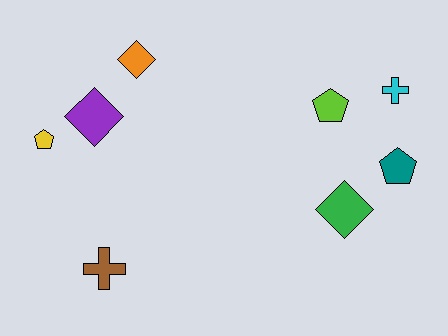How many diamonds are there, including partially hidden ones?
There are 3 diamonds.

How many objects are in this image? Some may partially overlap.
There are 8 objects.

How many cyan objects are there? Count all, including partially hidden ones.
There is 1 cyan object.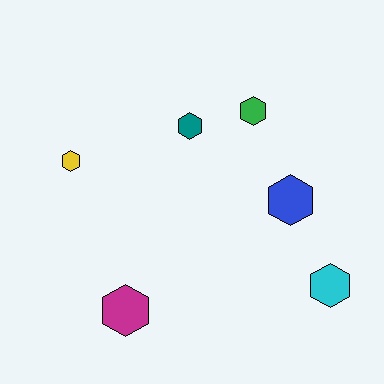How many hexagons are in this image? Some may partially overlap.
There are 6 hexagons.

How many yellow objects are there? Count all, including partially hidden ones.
There is 1 yellow object.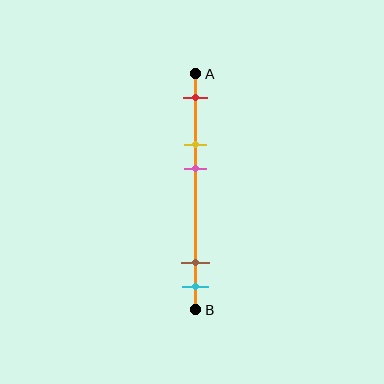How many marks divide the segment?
There are 5 marks dividing the segment.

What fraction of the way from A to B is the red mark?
The red mark is approximately 10% (0.1) of the way from A to B.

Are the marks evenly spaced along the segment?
No, the marks are not evenly spaced.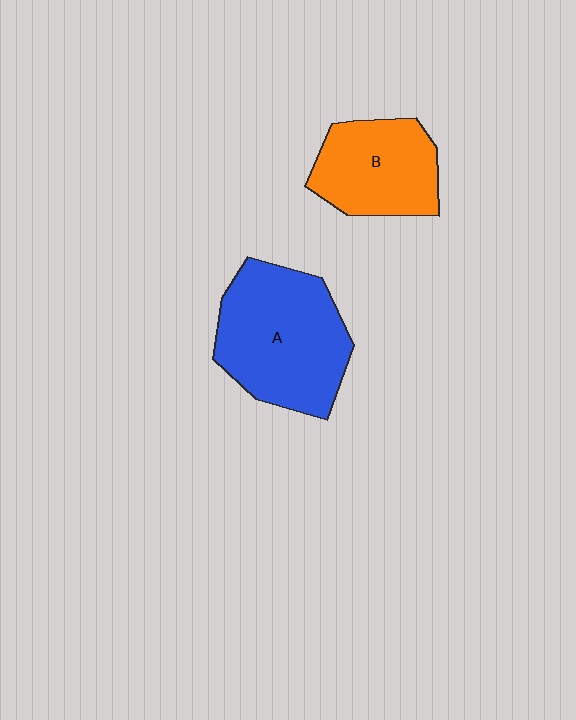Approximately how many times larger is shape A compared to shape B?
Approximately 1.5 times.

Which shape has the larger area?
Shape A (blue).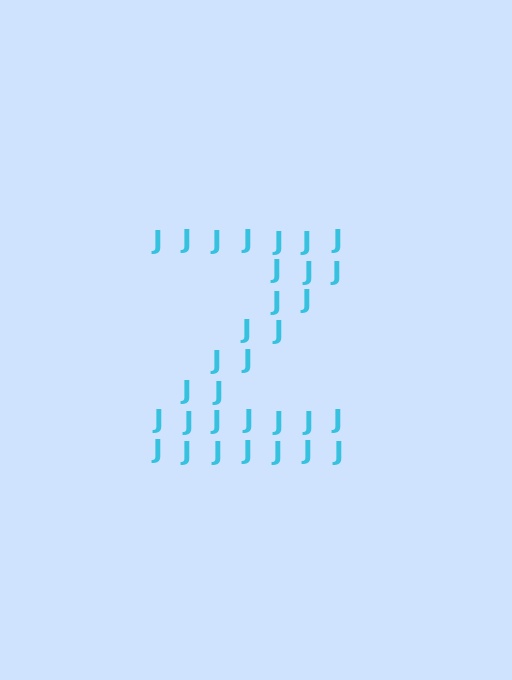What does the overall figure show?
The overall figure shows the letter Z.